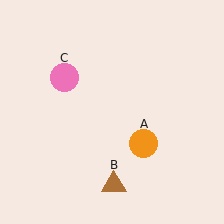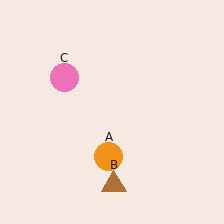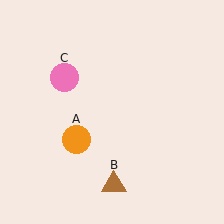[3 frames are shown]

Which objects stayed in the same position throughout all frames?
Brown triangle (object B) and pink circle (object C) remained stationary.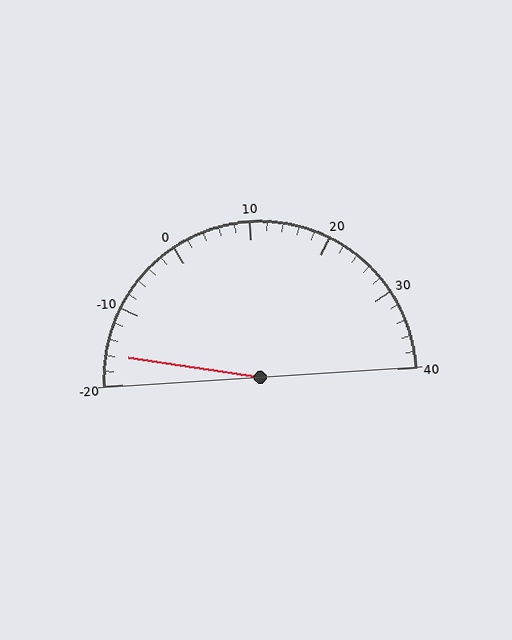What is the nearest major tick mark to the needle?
The nearest major tick mark is -20.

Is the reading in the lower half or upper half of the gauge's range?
The reading is in the lower half of the range (-20 to 40).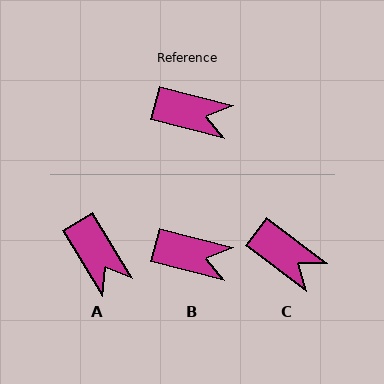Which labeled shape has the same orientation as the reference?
B.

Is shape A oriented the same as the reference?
No, it is off by about 44 degrees.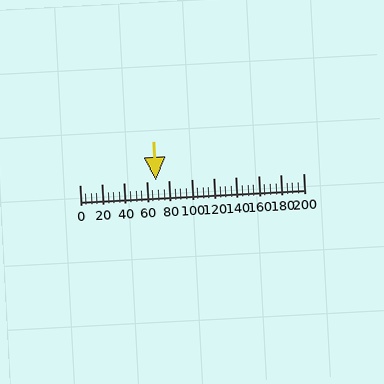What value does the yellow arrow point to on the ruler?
The yellow arrow points to approximately 68.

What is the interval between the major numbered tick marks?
The major tick marks are spaced 20 units apart.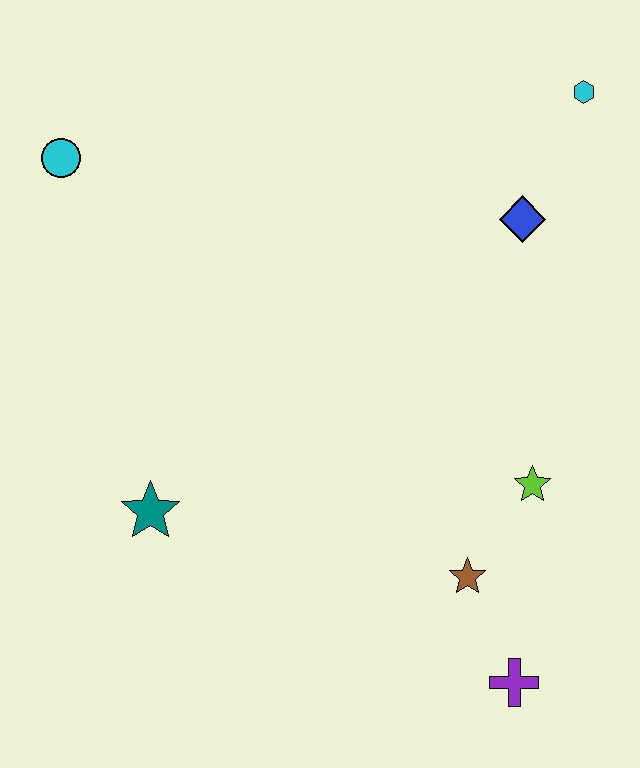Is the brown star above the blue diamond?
No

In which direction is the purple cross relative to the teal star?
The purple cross is to the right of the teal star.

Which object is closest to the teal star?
The brown star is closest to the teal star.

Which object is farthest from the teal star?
The cyan hexagon is farthest from the teal star.